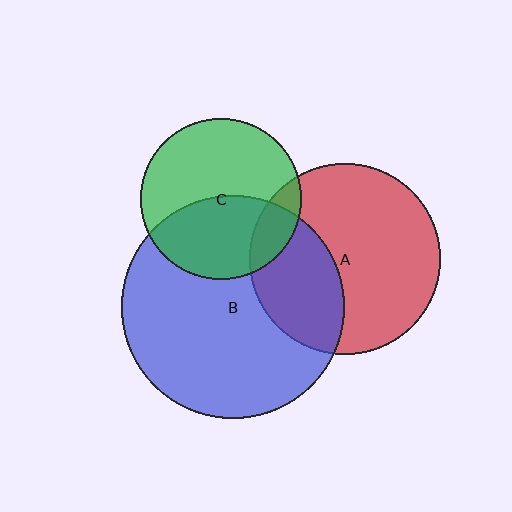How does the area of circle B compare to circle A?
Approximately 1.4 times.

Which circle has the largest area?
Circle B (blue).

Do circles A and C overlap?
Yes.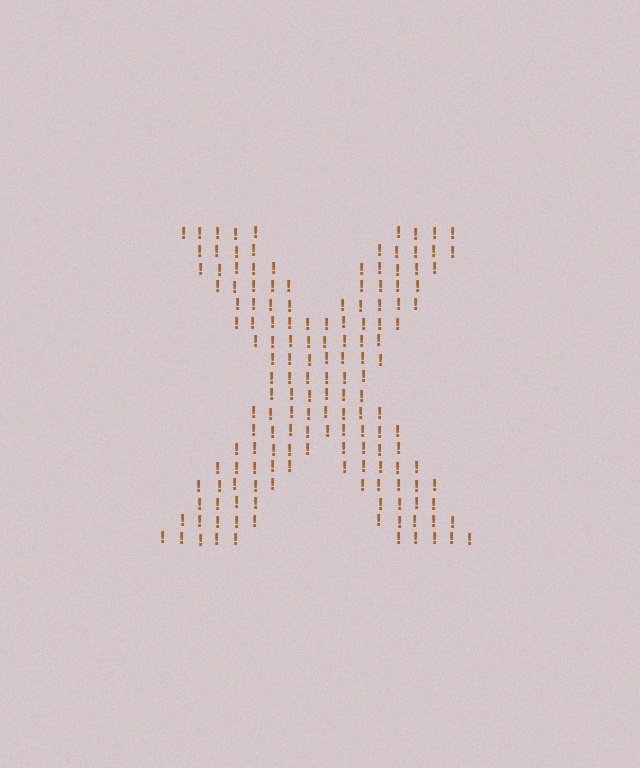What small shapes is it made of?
It is made of small exclamation marks.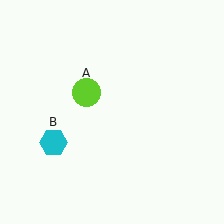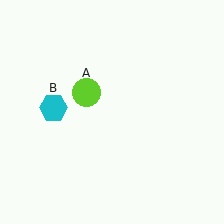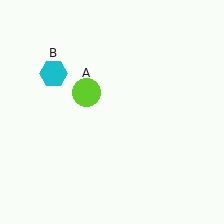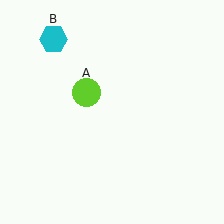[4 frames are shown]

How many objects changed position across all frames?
1 object changed position: cyan hexagon (object B).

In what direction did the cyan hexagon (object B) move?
The cyan hexagon (object B) moved up.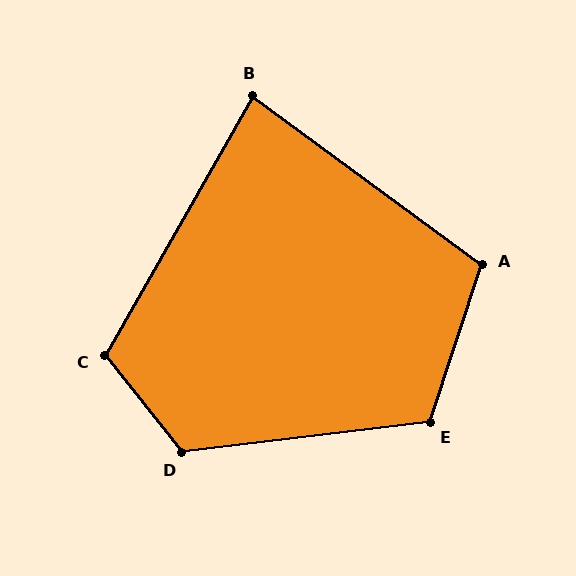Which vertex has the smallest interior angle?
B, at approximately 83 degrees.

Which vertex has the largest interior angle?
D, at approximately 122 degrees.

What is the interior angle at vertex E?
Approximately 115 degrees (obtuse).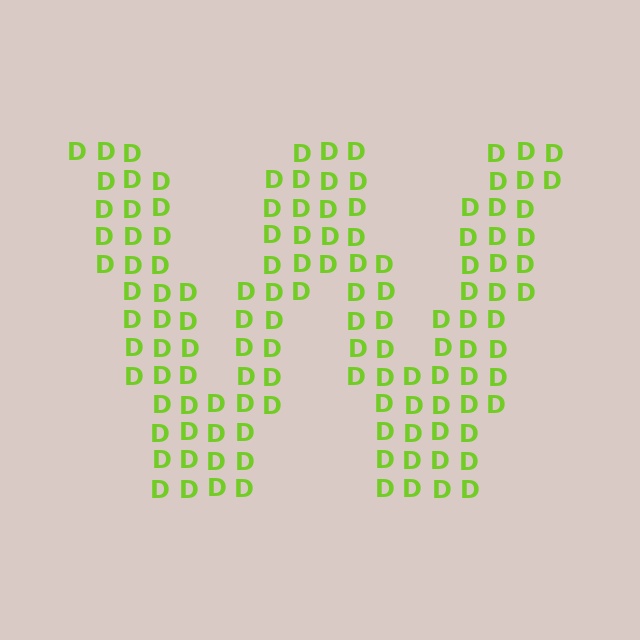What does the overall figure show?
The overall figure shows the letter W.